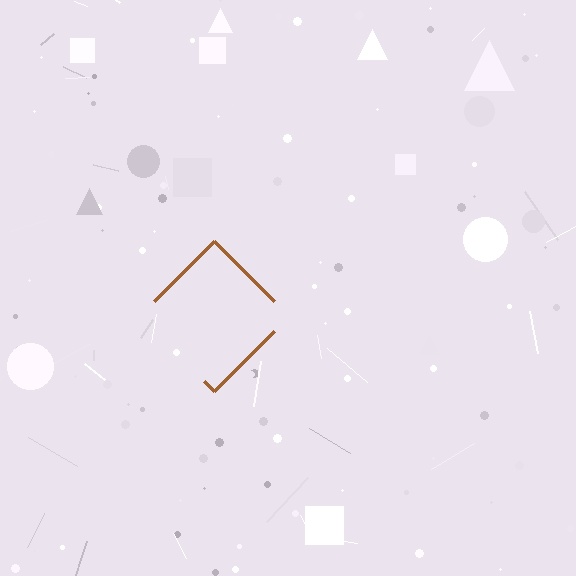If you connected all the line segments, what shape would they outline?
They would outline a diamond.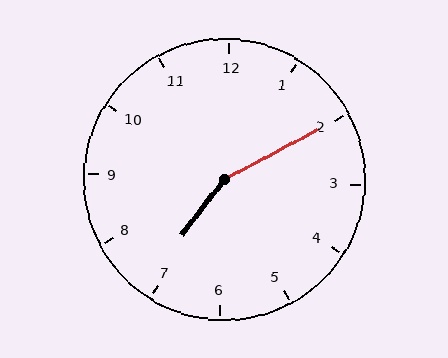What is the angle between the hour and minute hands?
Approximately 155 degrees.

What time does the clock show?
7:10.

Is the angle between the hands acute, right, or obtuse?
It is obtuse.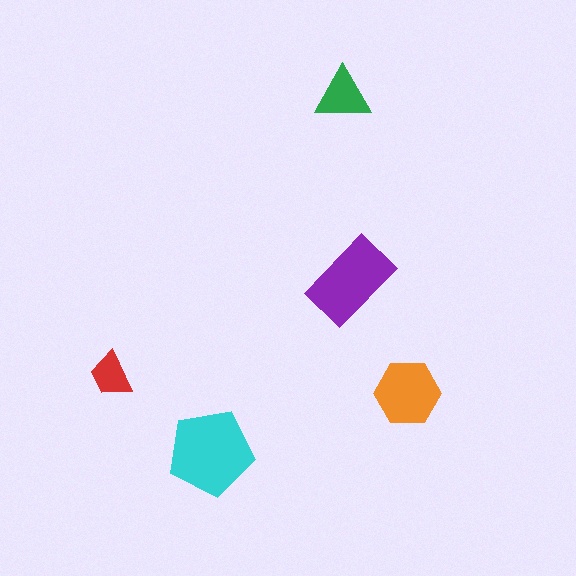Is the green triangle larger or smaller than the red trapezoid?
Larger.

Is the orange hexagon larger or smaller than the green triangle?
Larger.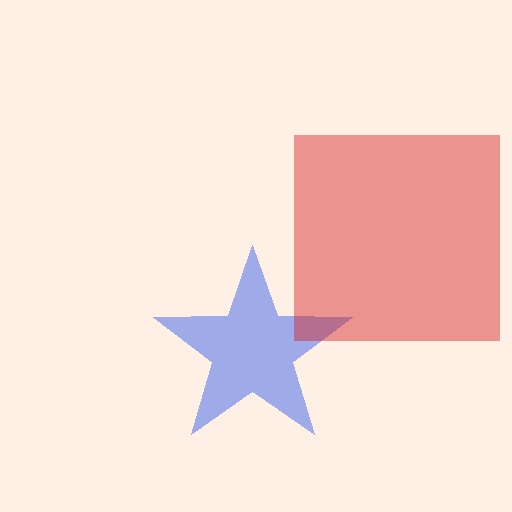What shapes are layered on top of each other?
The layered shapes are: a blue star, a red square.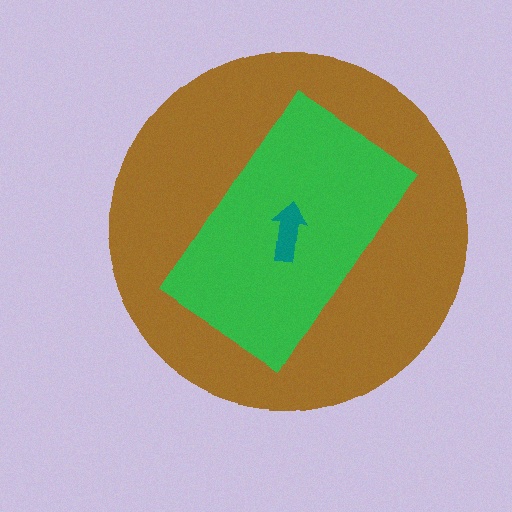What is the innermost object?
The teal arrow.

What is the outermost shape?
The brown circle.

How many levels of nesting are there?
3.